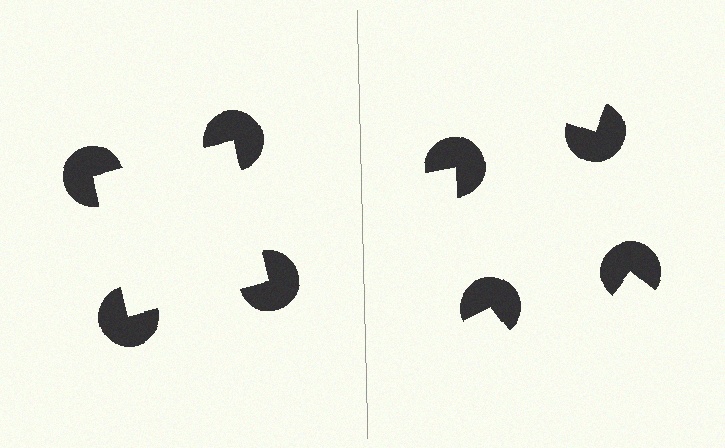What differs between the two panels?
The pac-man discs are positioned identically on both sides; only the wedge orientations differ. On the left they align to a square; on the right they are misaligned.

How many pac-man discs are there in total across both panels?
8 — 4 on each side.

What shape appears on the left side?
An illusory square.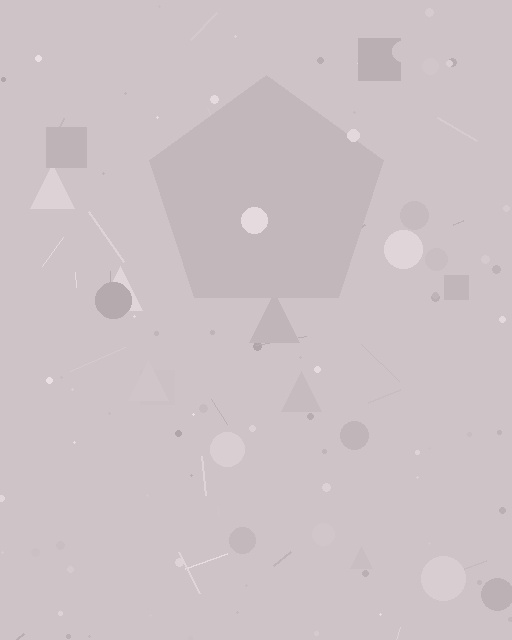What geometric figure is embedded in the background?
A pentagon is embedded in the background.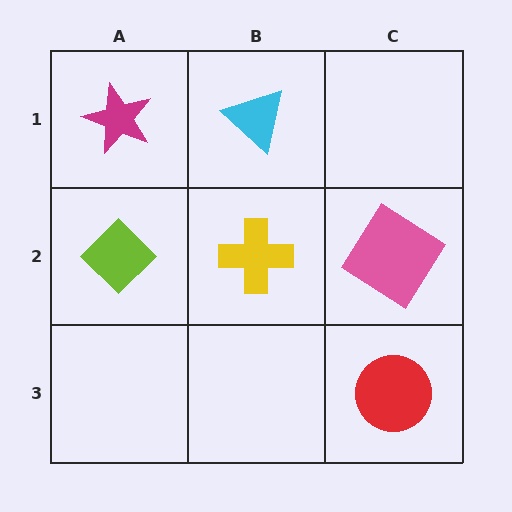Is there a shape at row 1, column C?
No, that cell is empty.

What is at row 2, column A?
A lime diamond.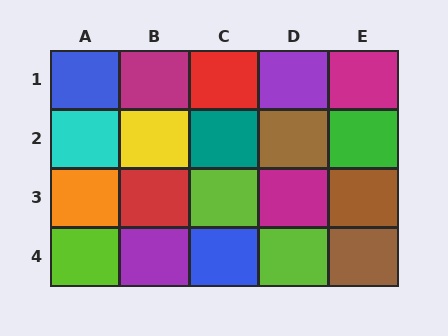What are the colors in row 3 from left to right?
Orange, red, lime, magenta, brown.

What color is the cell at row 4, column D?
Lime.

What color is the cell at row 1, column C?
Red.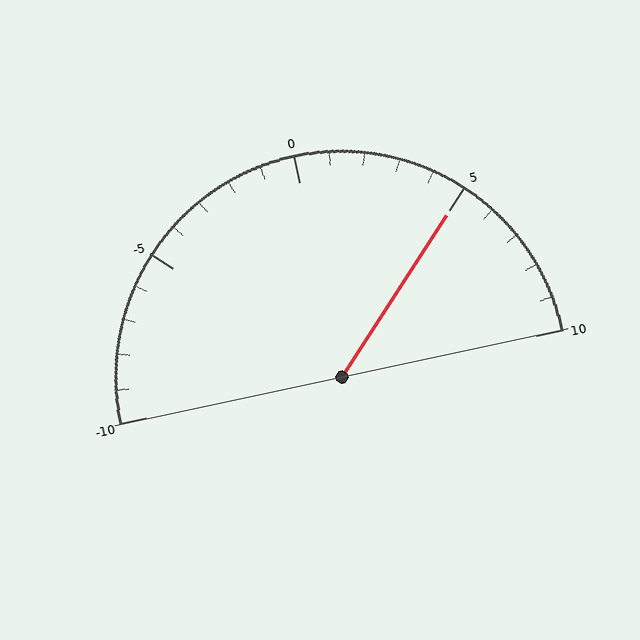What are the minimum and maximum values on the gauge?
The gauge ranges from -10 to 10.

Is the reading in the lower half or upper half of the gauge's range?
The reading is in the upper half of the range (-10 to 10).